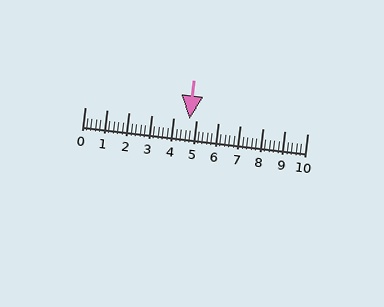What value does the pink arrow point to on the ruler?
The pink arrow points to approximately 4.7.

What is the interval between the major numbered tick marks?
The major tick marks are spaced 1 units apart.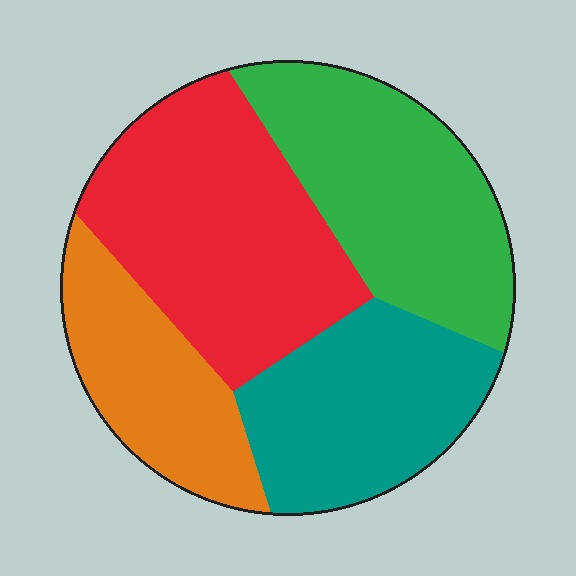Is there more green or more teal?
Green.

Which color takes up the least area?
Orange, at roughly 20%.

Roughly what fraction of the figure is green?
Green covers roughly 25% of the figure.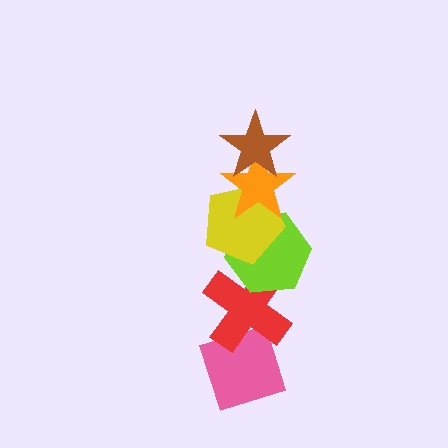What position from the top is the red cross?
The red cross is 5th from the top.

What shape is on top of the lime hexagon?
The yellow pentagon is on top of the lime hexagon.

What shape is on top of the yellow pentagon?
The orange star is on top of the yellow pentagon.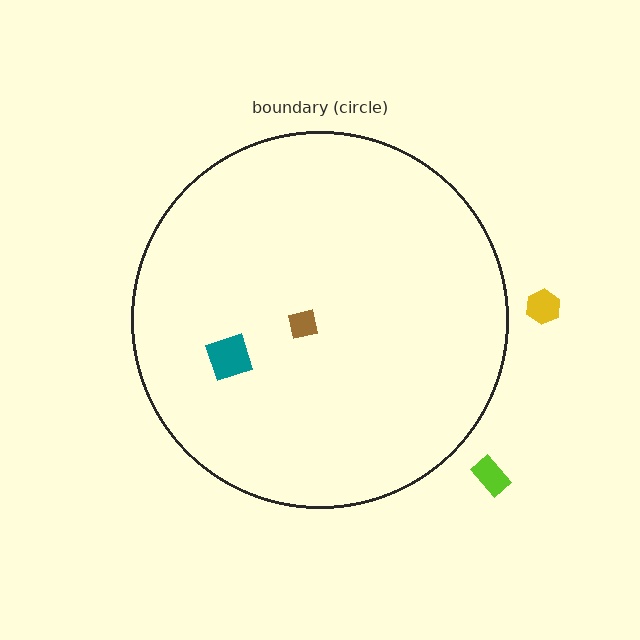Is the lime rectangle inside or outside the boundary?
Outside.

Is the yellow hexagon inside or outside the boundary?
Outside.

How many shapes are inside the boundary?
2 inside, 2 outside.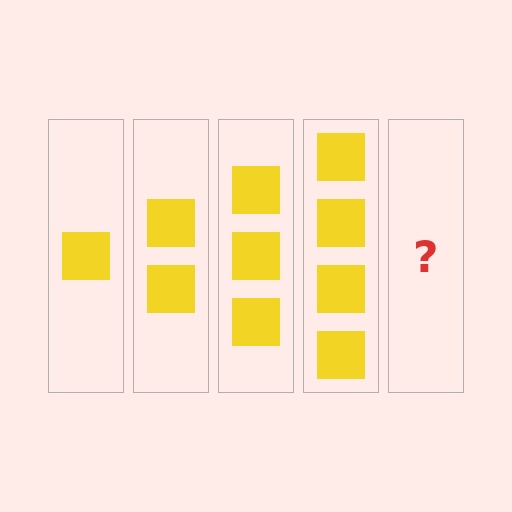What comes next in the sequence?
The next element should be 5 squares.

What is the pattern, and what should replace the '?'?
The pattern is that each step adds one more square. The '?' should be 5 squares.